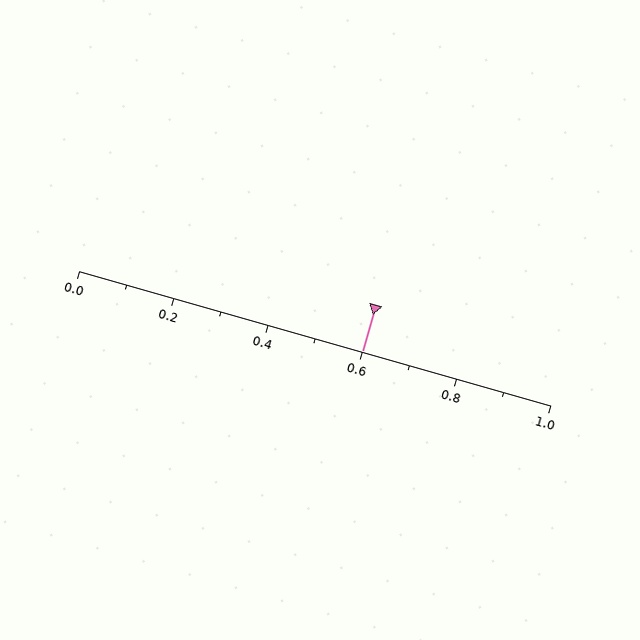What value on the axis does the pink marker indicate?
The marker indicates approximately 0.6.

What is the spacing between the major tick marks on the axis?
The major ticks are spaced 0.2 apart.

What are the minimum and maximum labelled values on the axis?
The axis runs from 0.0 to 1.0.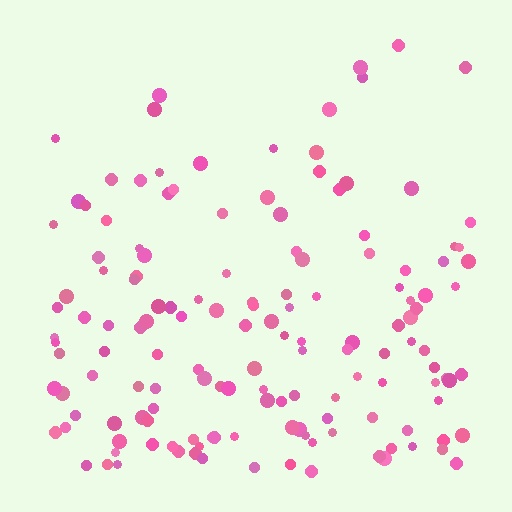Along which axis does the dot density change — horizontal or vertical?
Vertical.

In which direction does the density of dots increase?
From top to bottom, with the bottom side densest.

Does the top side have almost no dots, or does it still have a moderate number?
Still a moderate number, just noticeably fewer than the bottom.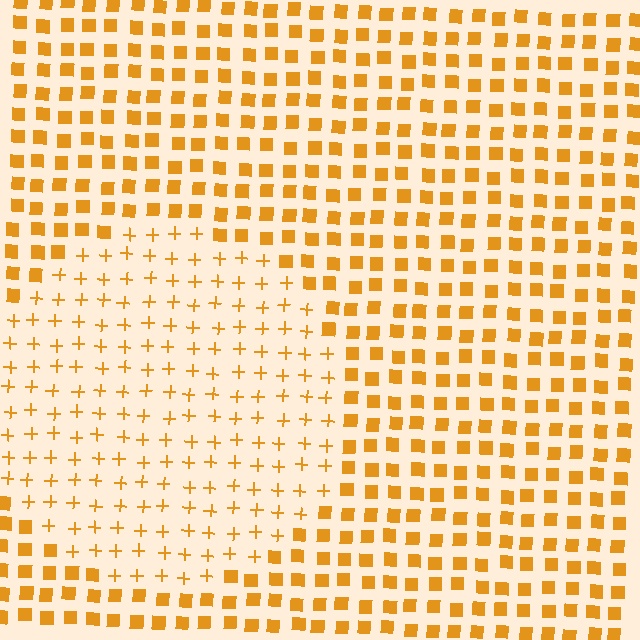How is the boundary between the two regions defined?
The boundary is defined by a change in element shape: plus signs inside vs. squares outside. All elements share the same color and spacing.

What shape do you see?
I see a circle.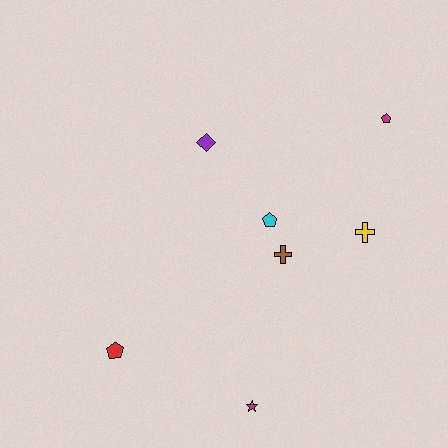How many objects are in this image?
There are 7 objects.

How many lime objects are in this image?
There are no lime objects.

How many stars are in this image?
There is 1 star.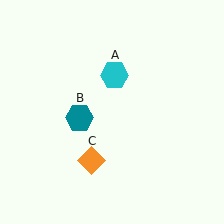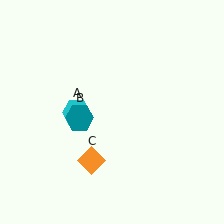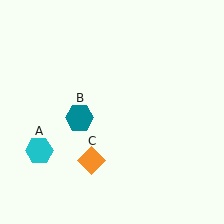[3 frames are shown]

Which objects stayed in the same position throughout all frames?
Teal hexagon (object B) and orange diamond (object C) remained stationary.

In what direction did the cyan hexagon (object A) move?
The cyan hexagon (object A) moved down and to the left.